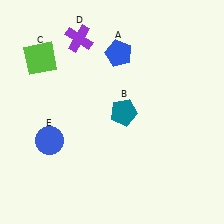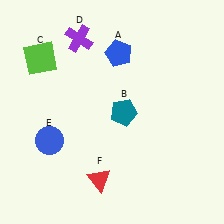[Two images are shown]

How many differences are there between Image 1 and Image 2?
There is 1 difference between the two images.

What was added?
A red triangle (F) was added in Image 2.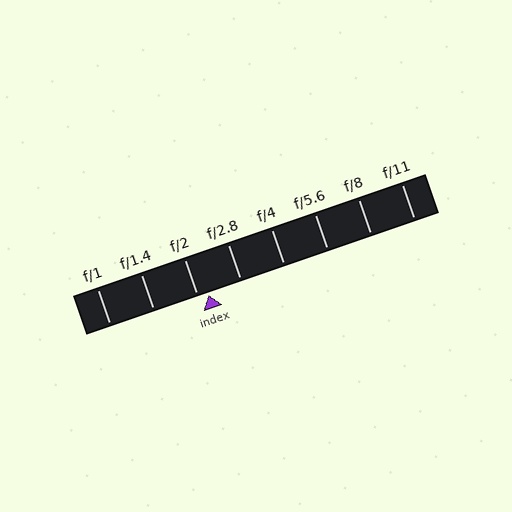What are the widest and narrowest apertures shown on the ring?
The widest aperture shown is f/1 and the narrowest is f/11.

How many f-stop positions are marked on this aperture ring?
There are 8 f-stop positions marked.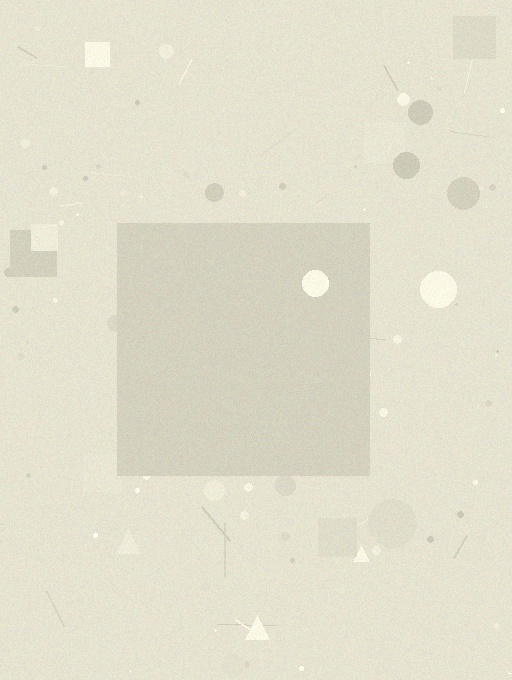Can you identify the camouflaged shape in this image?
The camouflaged shape is a square.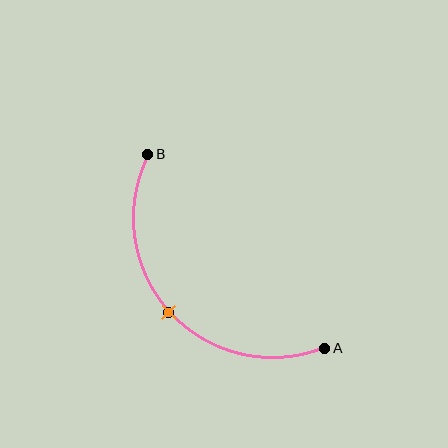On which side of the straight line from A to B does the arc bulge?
The arc bulges below and to the left of the straight line connecting A and B.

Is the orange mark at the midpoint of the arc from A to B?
Yes. The orange mark lies on the arc at equal arc-length from both A and B — it is the arc midpoint.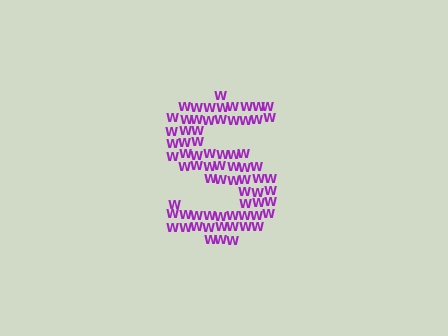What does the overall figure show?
The overall figure shows the letter S.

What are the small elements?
The small elements are letter W's.